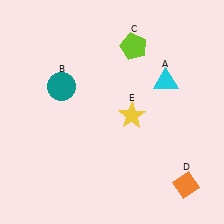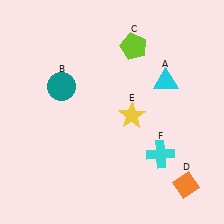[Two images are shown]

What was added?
A cyan cross (F) was added in Image 2.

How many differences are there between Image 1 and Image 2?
There is 1 difference between the two images.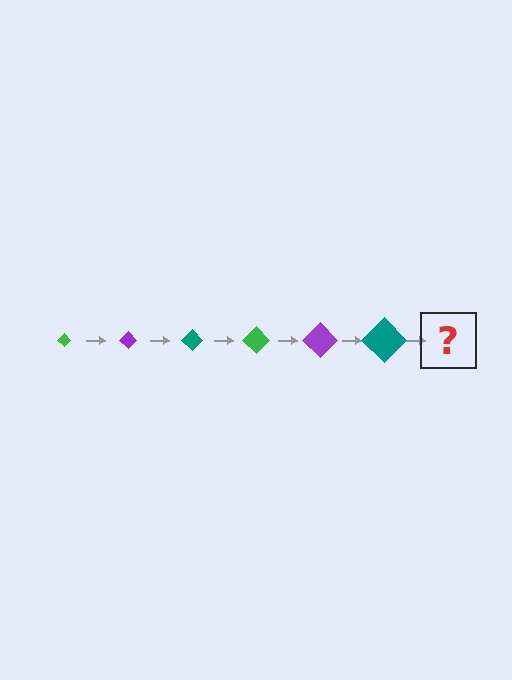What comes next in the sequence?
The next element should be a green diamond, larger than the previous one.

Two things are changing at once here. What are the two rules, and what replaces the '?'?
The two rules are that the diamond grows larger each step and the color cycles through green, purple, and teal. The '?' should be a green diamond, larger than the previous one.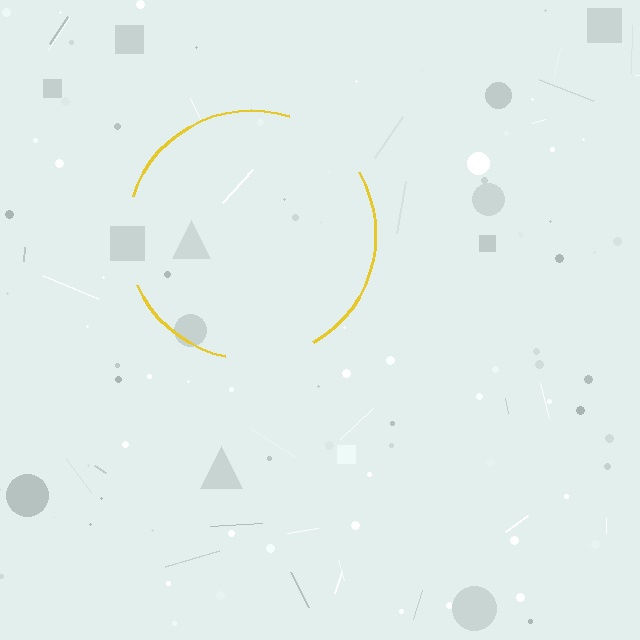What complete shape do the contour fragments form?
The contour fragments form a circle.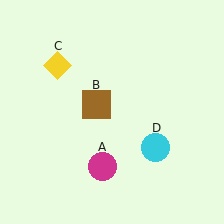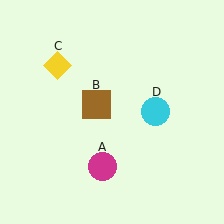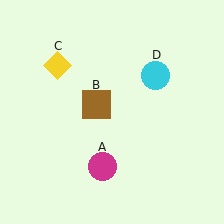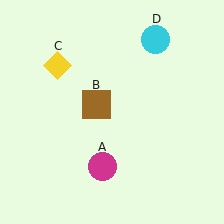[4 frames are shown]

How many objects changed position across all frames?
1 object changed position: cyan circle (object D).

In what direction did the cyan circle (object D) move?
The cyan circle (object D) moved up.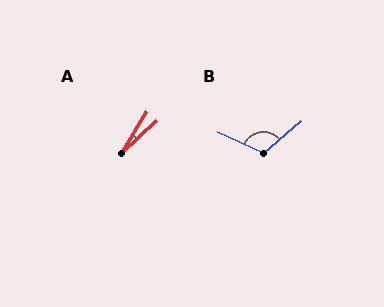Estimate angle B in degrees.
Approximately 115 degrees.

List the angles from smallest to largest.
A (16°), B (115°).